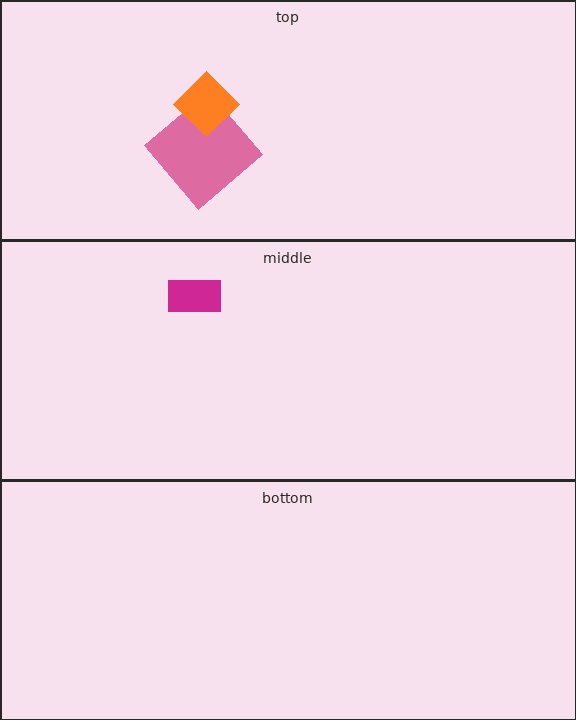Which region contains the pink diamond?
The top region.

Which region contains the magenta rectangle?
The middle region.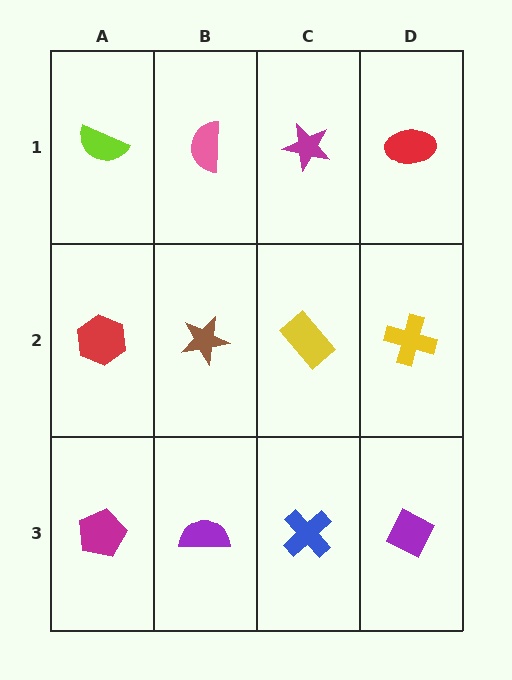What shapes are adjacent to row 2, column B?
A pink semicircle (row 1, column B), a purple semicircle (row 3, column B), a red hexagon (row 2, column A), a yellow rectangle (row 2, column C).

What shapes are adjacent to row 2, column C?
A magenta star (row 1, column C), a blue cross (row 3, column C), a brown star (row 2, column B), a yellow cross (row 2, column D).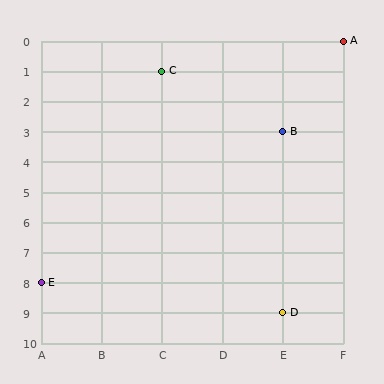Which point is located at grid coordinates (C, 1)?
Point C is at (C, 1).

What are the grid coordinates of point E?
Point E is at grid coordinates (A, 8).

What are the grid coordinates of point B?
Point B is at grid coordinates (E, 3).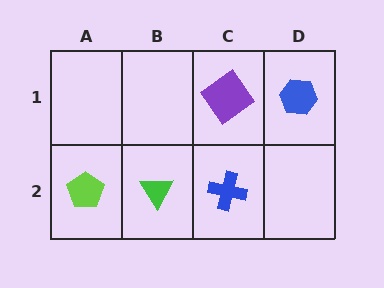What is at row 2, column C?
A blue cross.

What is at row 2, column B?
A green triangle.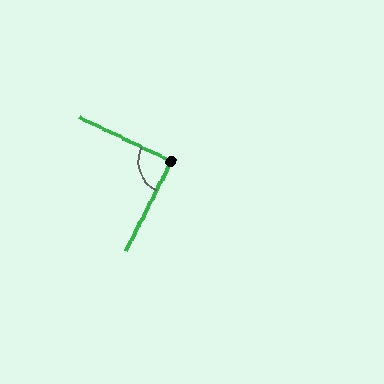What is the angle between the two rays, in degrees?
Approximately 89 degrees.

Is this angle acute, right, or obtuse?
It is approximately a right angle.